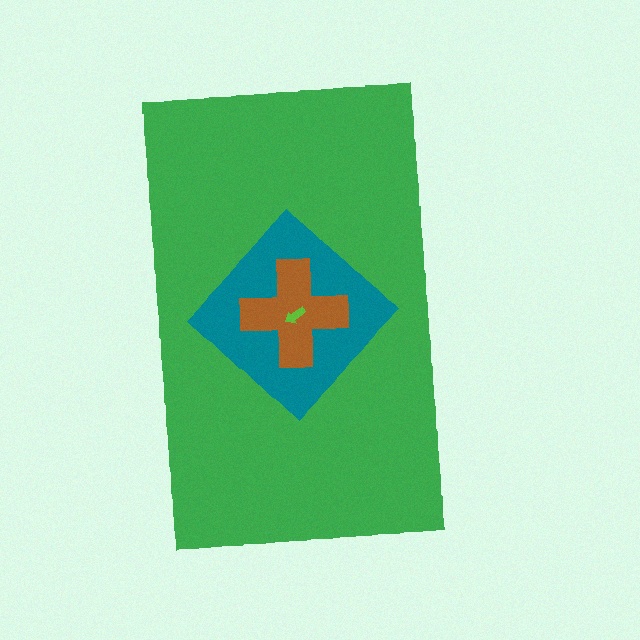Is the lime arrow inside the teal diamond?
Yes.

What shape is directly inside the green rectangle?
The teal diamond.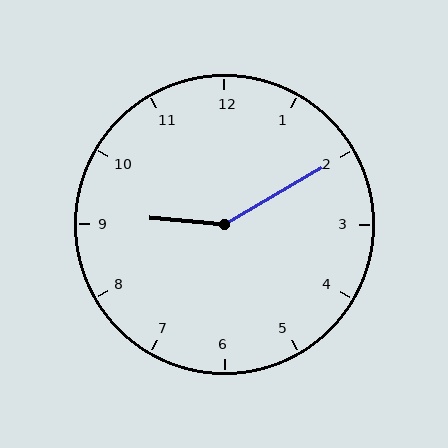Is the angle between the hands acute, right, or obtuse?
It is obtuse.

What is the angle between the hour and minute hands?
Approximately 145 degrees.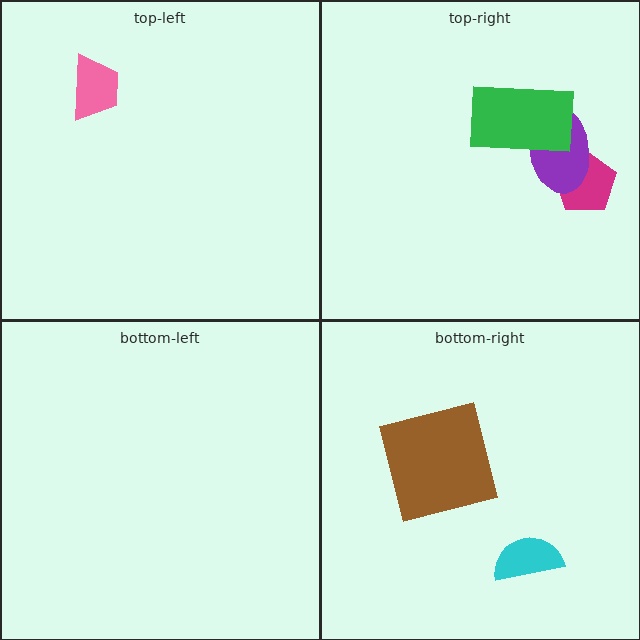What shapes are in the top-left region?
The pink trapezoid.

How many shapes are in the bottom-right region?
2.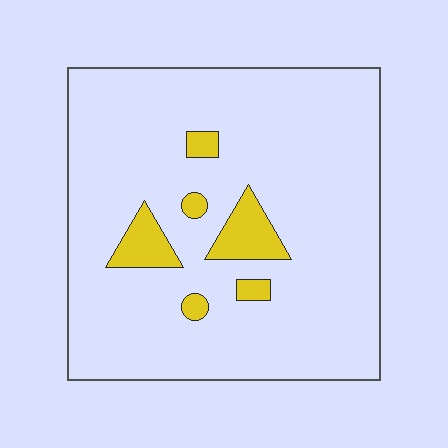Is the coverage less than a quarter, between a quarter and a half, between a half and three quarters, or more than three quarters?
Less than a quarter.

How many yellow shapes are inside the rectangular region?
6.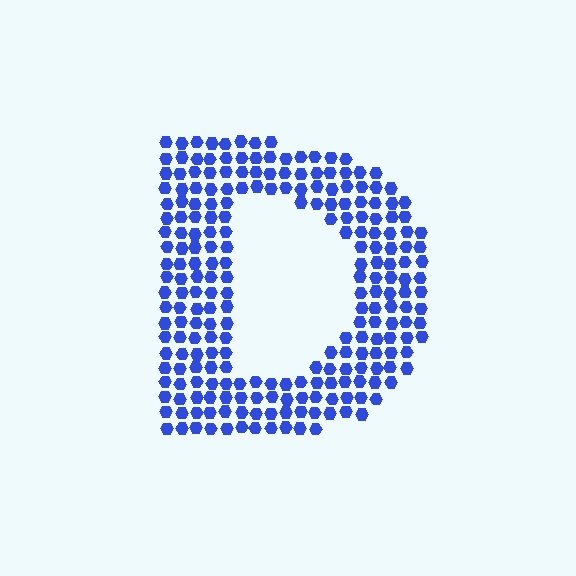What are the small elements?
The small elements are hexagons.